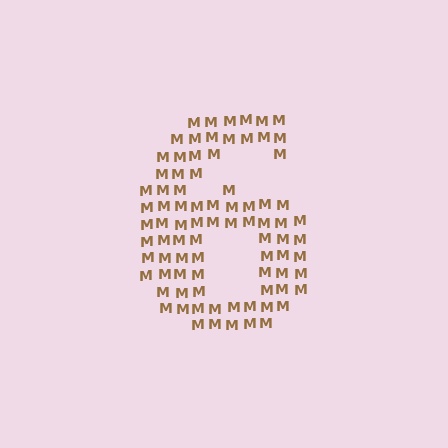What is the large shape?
The large shape is the digit 6.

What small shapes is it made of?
It is made of small letter M's.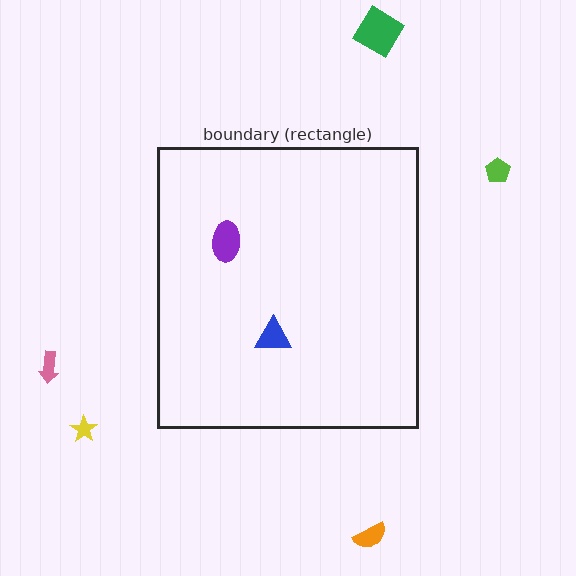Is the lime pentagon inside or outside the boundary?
Outside.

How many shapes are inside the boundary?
2 inside, 5 outside.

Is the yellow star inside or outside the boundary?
Outside.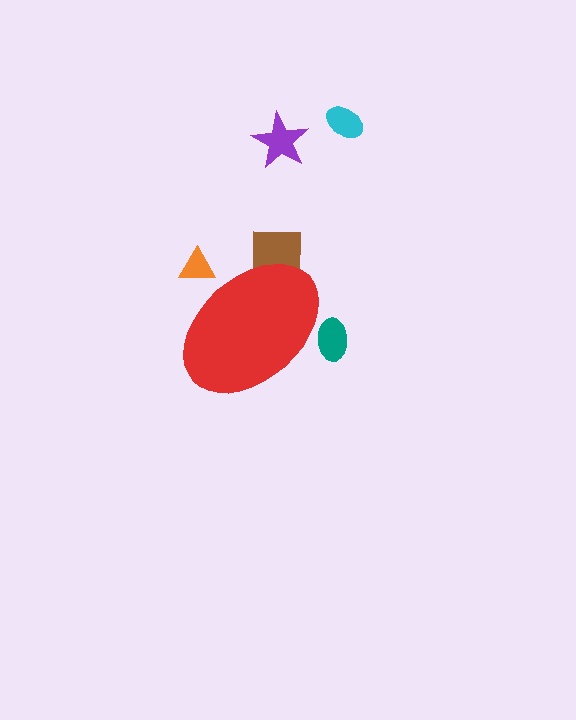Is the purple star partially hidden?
No, the purple star is fully visible.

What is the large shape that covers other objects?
A red ellipse.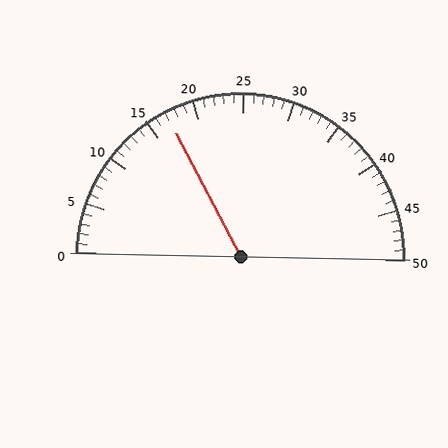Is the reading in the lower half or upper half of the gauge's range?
The reading is in the lower half of the range (0 to 50).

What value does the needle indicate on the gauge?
The needle indicates approximately 17.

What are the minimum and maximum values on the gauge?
The gauge ranges from 0 to 50.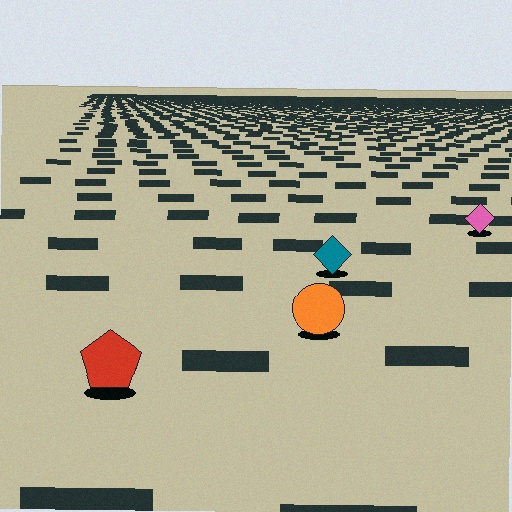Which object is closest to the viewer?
The red pentagon is closest. The texture marks near it are larger and more spread out.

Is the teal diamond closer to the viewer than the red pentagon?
No. The red pentagon is closer — you can tell from the texture gradient: the ground texture is coarser near it.